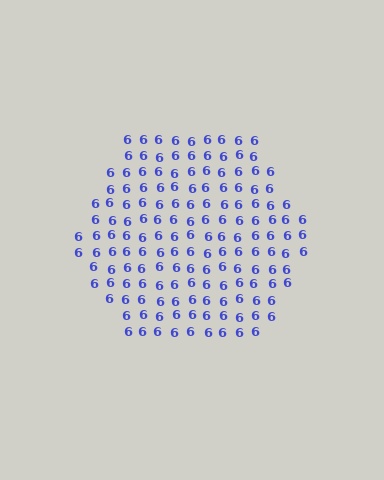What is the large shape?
The large shape is a hexagon.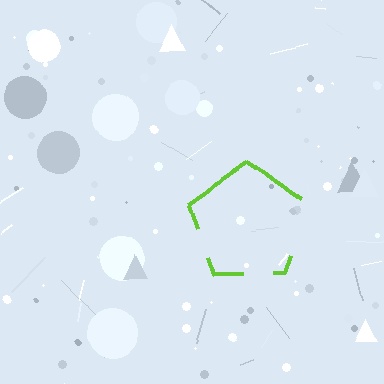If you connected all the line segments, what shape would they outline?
They would outline a pentagon.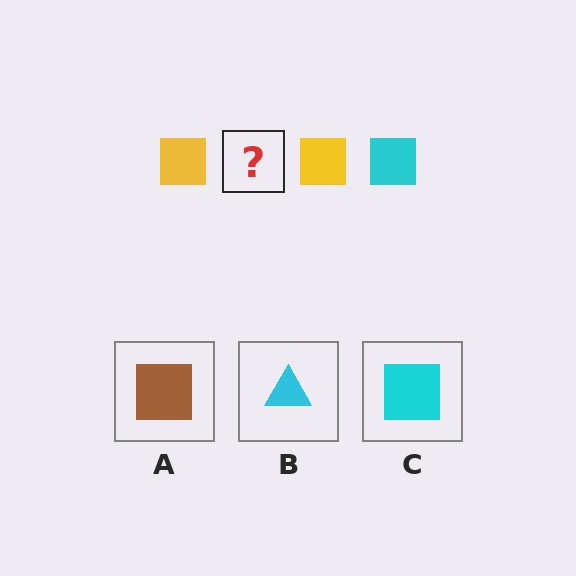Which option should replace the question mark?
Option C.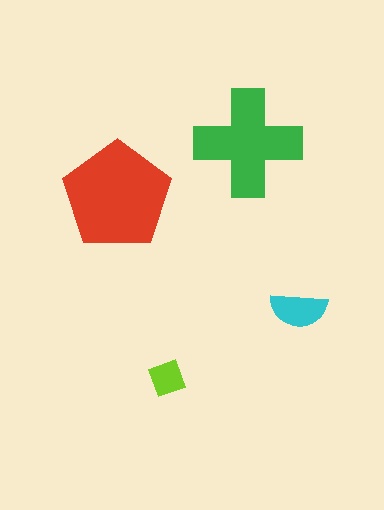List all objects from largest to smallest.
The red pentagon, the green cross, the cyan semicircle, the lime diamond.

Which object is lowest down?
The lime diamond is bottommost.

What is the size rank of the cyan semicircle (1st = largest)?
3rd.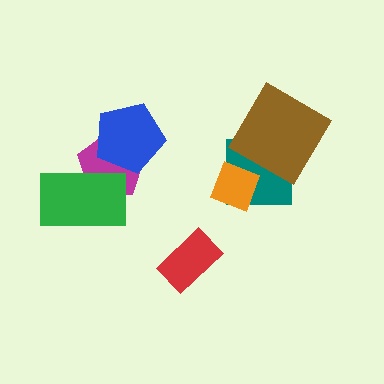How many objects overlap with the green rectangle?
1 object overlaps with the green rectangle.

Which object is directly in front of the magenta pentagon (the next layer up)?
The green rectangle is directly in front of the magenta pentagon.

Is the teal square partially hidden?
Yes, it is partially covered by another shape.